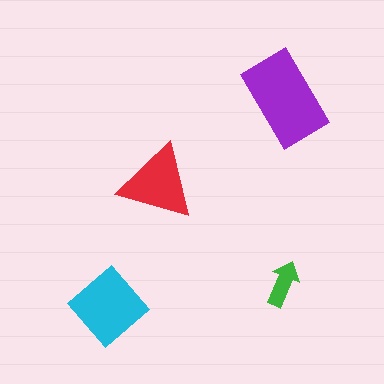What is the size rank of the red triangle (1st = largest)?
3rd.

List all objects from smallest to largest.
The green arrow, the red triangle, the cyan diamond, the purple rectangle.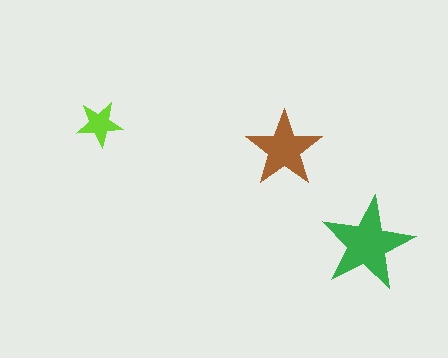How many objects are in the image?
There are 3 objects in the image.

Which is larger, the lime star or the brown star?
The brown one.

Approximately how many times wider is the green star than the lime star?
About 2 times wider.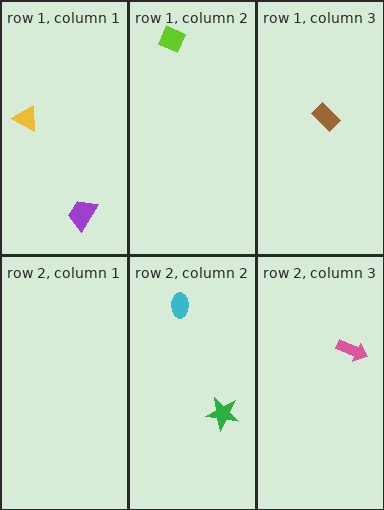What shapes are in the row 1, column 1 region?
The purple trapezoid, the yellow triangle.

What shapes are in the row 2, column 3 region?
The pink arrow.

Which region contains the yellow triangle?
The row 1, column 1 region.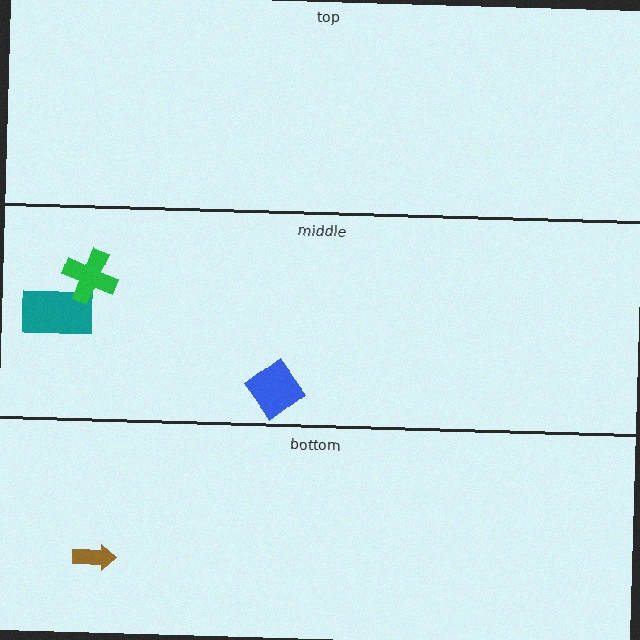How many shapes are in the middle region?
3.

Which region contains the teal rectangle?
The middle region.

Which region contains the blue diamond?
The middle region.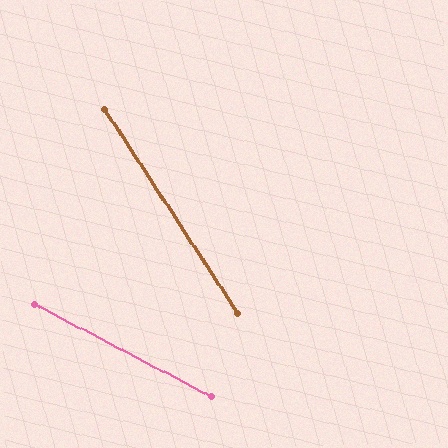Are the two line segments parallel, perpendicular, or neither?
Neither parallel nor perpendicular — they differ by about 29°.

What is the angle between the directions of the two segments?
Approximately 29 degrees.